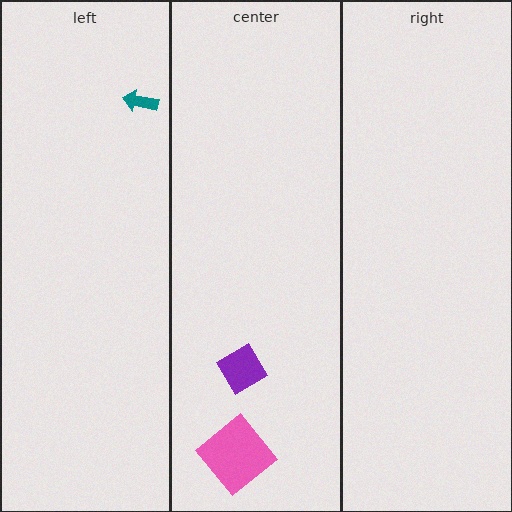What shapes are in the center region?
The purple diamond, the pink diamond.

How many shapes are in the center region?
2.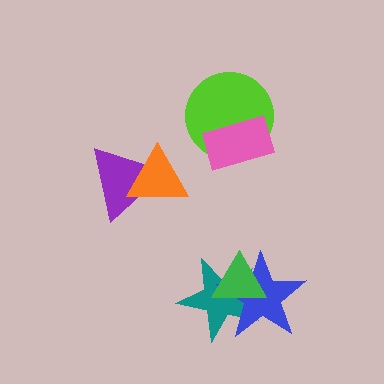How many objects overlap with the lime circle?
1 object overlaps with the lime circle.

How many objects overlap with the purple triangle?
1 object overlaps with the purple triangle.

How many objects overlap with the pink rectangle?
1 object overlaps with the pink rectangle.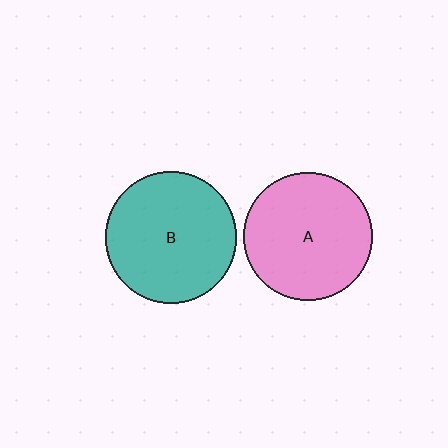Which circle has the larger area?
Circle B (teal).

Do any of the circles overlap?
No, none of the circles overlap.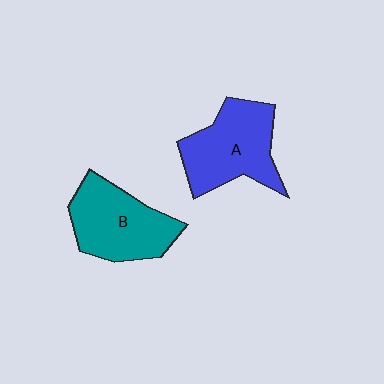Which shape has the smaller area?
Shape B (teal).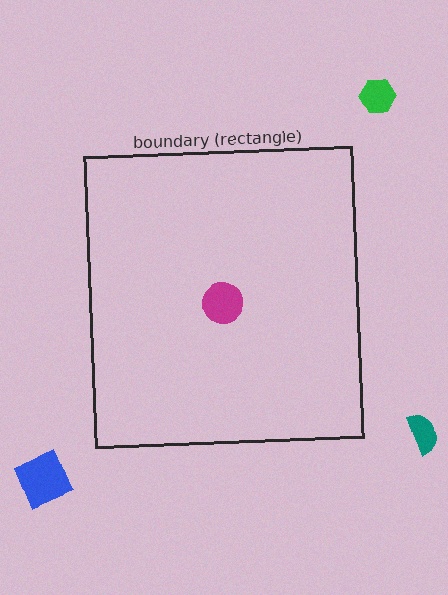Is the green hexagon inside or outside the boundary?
Outside.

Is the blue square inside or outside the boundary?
Outside.